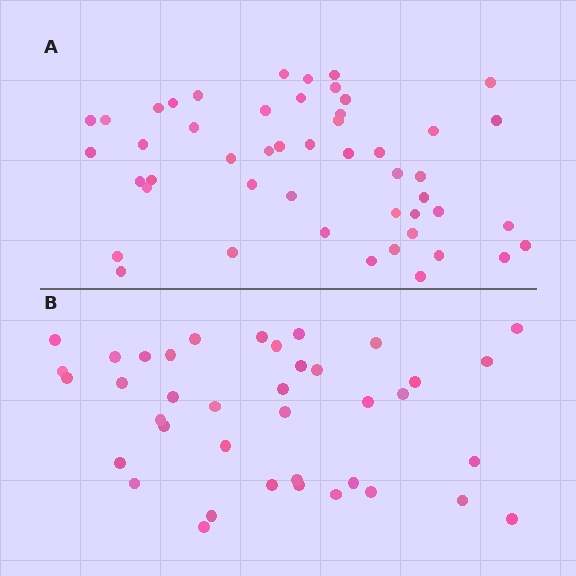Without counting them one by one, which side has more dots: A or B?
Region A (the top region) has more dots.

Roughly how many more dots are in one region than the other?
Region A has roughly 10 or so more dots than region B.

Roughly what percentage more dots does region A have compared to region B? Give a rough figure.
About 25% more.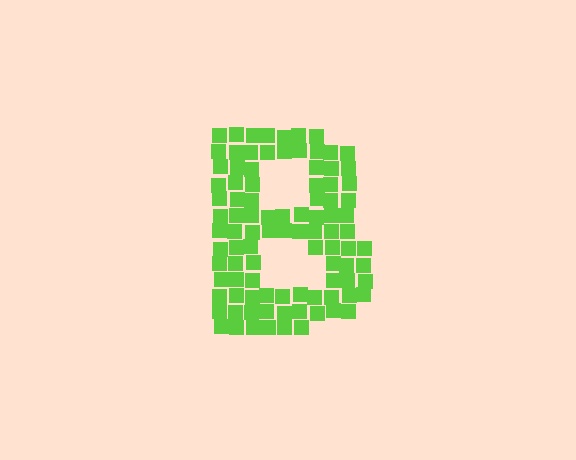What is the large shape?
The large shape is the letter B.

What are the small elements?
The small elements are squares.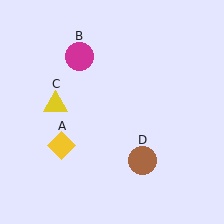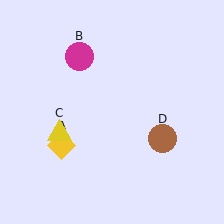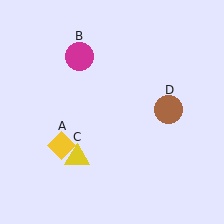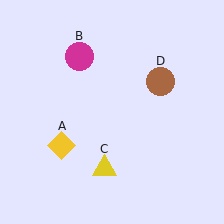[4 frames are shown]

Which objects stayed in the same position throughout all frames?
Yellow diamond (object A) and magenta circle (object B) remained stationary.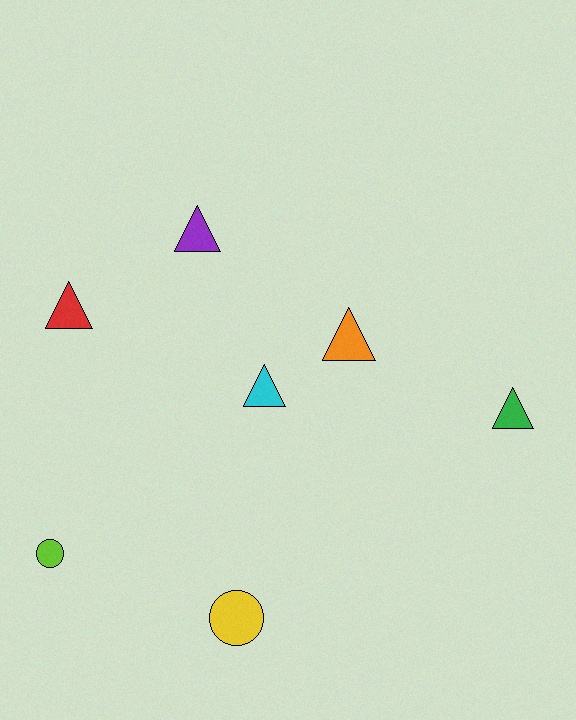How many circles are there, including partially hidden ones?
There are 2 circles.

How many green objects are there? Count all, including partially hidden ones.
There is 1 green object.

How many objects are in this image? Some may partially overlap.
There are 7 objects.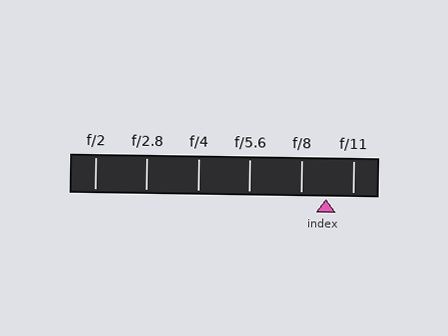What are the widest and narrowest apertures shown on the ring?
The widest aperture shown is f/2 and the narrowest is f/11.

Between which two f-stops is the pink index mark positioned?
The index mark is between f/8 and f/11.